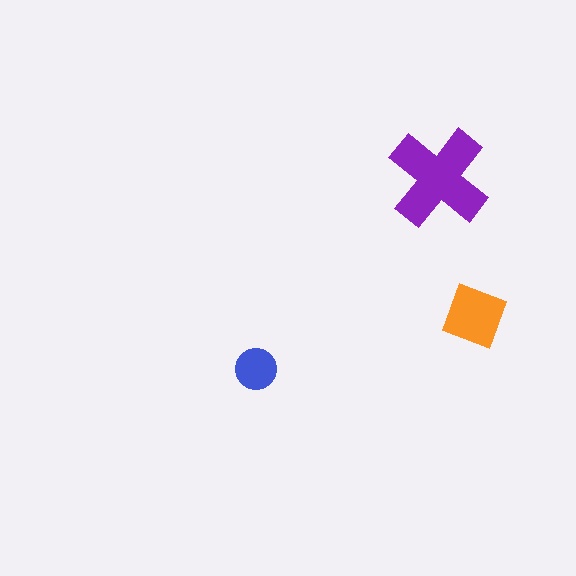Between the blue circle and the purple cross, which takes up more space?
The purple cross.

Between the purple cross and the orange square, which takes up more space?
The purple cross.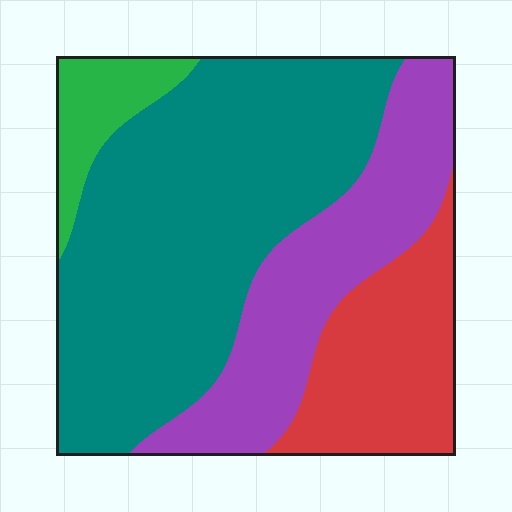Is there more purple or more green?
Purple.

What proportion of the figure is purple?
Purple covers around 25% of the figure.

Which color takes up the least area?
Green, at roughly 5%.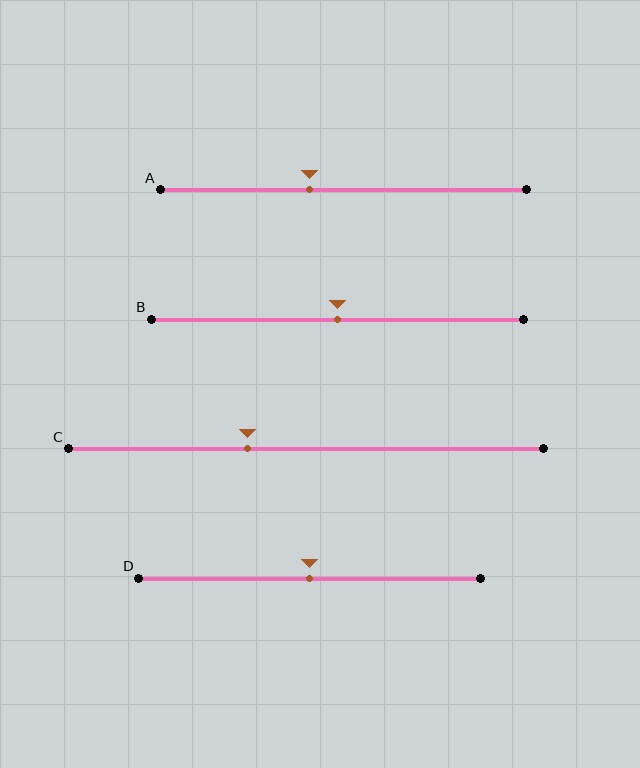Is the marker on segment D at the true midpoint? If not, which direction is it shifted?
Yes, the marker on segment D is at the true midpoint.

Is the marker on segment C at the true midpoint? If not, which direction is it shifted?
No, the marker on segment C is shifted to the left by about 12% of the segment length.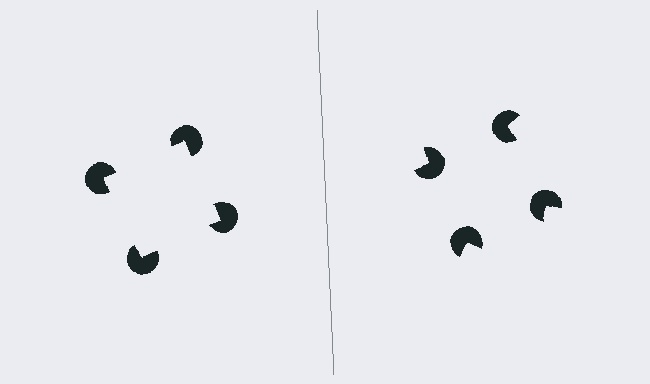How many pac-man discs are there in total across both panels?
8 — 4 on each side.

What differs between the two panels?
The pac-man discs are positioned identically on both sides; only the wedge orientations differ. On the left they align to a square; on the right they are misaligned.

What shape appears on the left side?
An illusory square.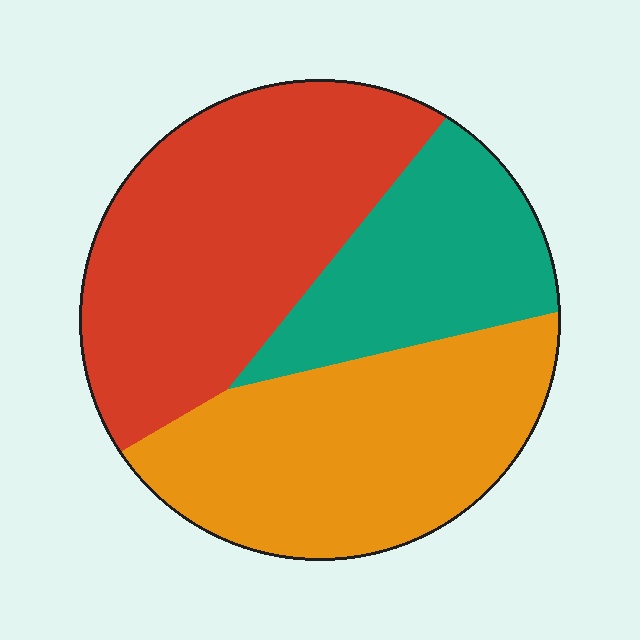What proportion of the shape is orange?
Orange takes up about three eighths (3/8) of the shape.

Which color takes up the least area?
Teal, at roughly 25%.